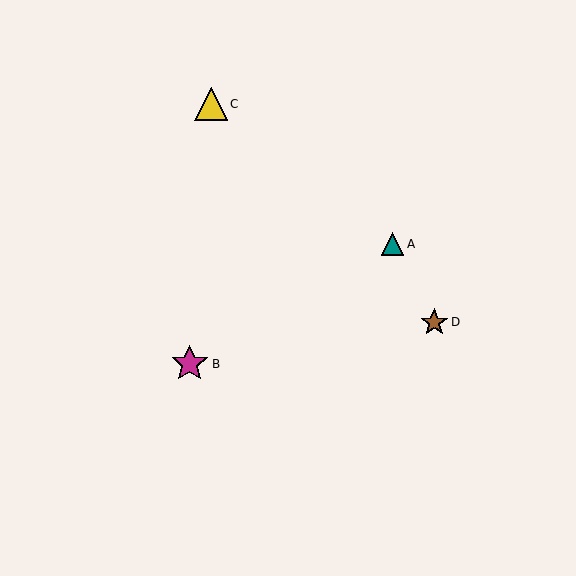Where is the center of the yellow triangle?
The center of the yellow triangle is at (211, 104).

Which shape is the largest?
The magenta star (labeled B) is the largest.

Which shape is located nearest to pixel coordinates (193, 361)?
The magenta star (labeled B) at (190, 364) is nearest to that location.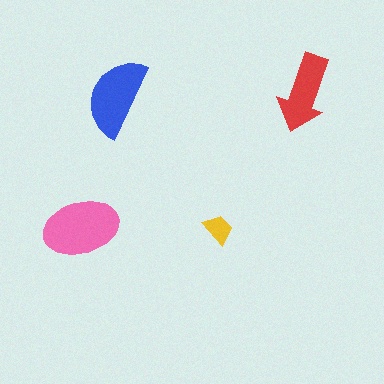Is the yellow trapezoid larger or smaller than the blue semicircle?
Smaller.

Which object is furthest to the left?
The pink ellipse is leftmost.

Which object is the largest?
The pink ellipse.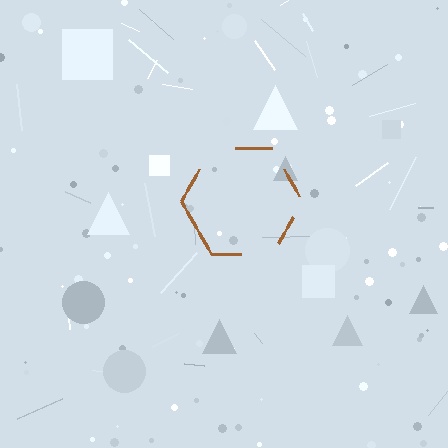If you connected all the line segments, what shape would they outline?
They would outline a hexagon.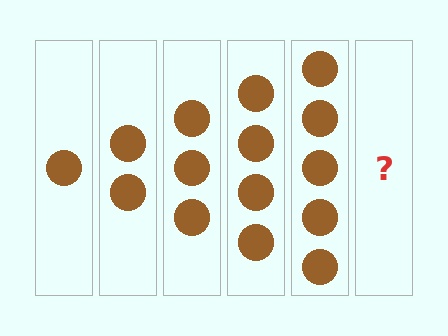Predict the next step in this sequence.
The next step is 6 circles.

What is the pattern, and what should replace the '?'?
The pattern is that each step adds one more circle. The '?' should be 6 circles.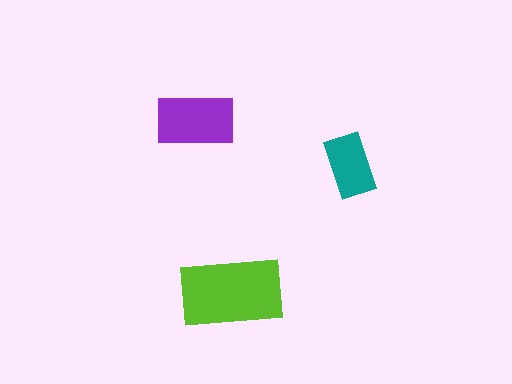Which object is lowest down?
The lime rectangle is bottommost.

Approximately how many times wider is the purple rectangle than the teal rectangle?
About 1.5 times wider.